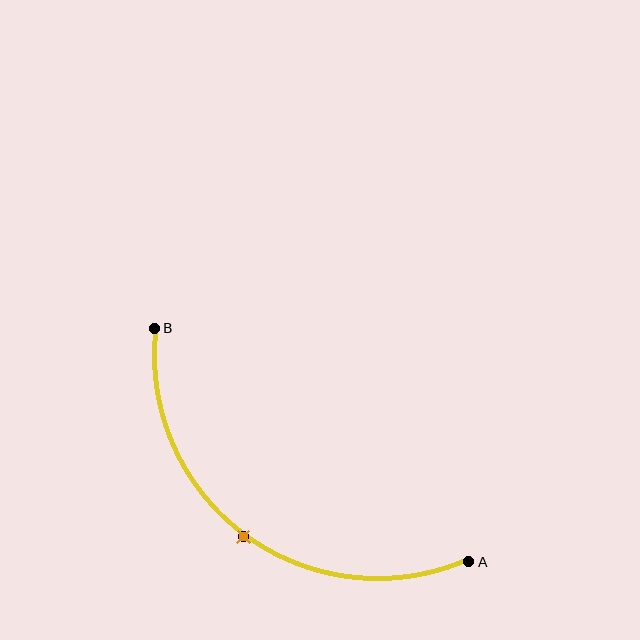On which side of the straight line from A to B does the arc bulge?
The arc bulges below and to the left of the straight line connecting A and B.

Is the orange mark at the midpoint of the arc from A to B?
Yes. The orange mark lies on the arc at equal arc-length from both A and B — it is the arc midpoint.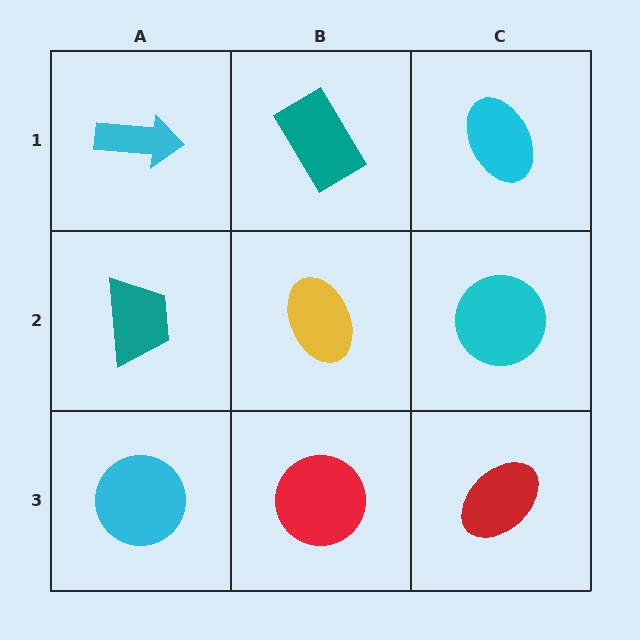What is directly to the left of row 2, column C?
A yellow ellipse.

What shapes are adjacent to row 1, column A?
A teal trapezoid (row 2, column A), a teal rectangle (row 1, column B).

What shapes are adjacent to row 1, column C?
A cyan circle (row 2, column C), a teal rectangle (row 1, column B).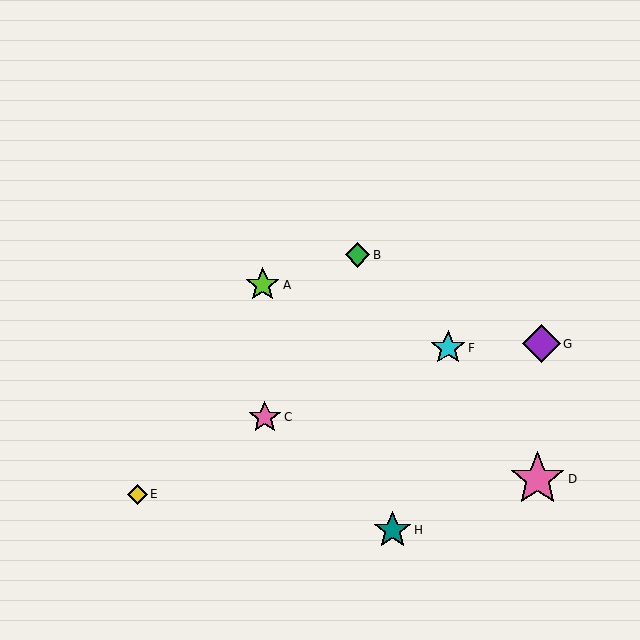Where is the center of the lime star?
The center of the lime star is at (263, 285).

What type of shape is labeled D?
Shape D is a pink star.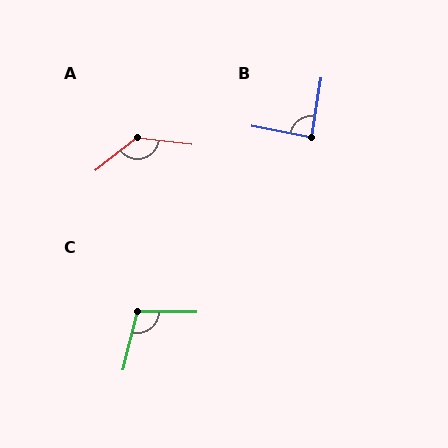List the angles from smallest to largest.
B (89°), C (103°), A (134°).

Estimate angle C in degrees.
Approximately 103 degrees.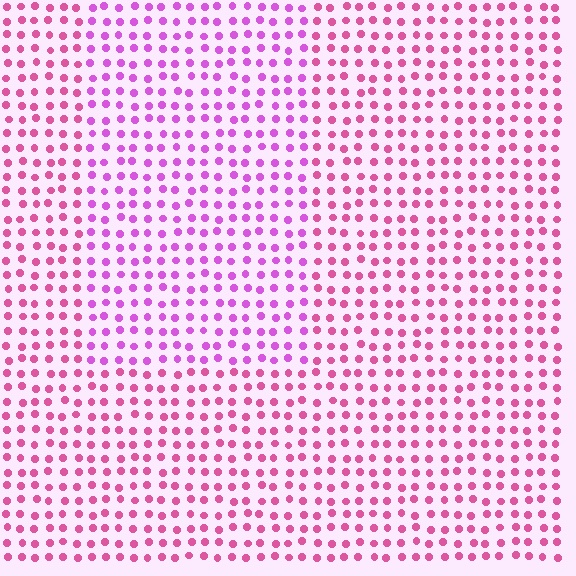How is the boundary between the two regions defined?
The boundary is defined purely by a slight shift in hue (about 30 degrees). Spacing, size, and orientation are identical on both sides.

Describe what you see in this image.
The image is filled with small pink elements in a uniform arrangement. A rectangle-shaped region is visible where the elements are tinted to a slightly different hue, forming a subtle color boundary.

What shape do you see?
I see a rectangle.